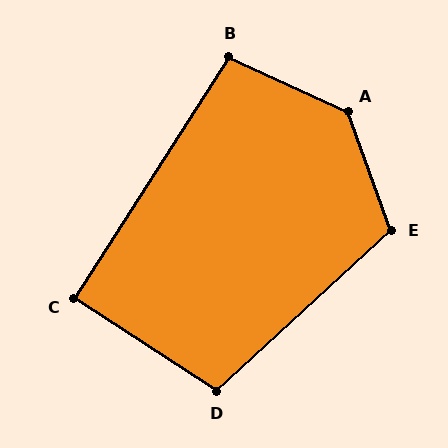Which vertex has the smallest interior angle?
C, at approximately 90 degrees.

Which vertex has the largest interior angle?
A, at approximately 135 degrees.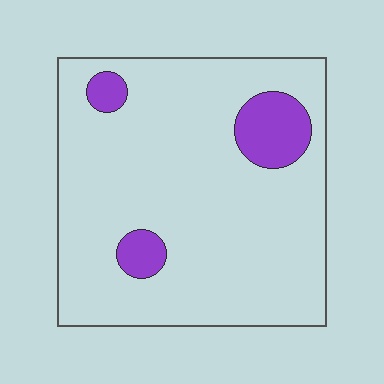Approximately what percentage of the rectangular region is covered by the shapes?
Approximately 10%.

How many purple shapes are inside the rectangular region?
3.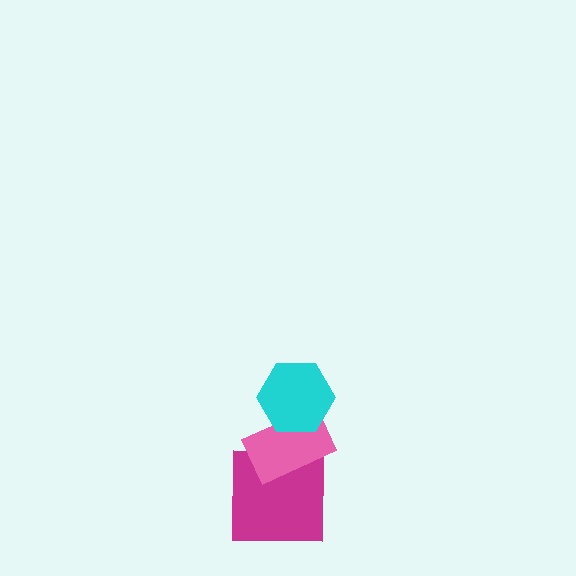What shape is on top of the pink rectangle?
The cyan hexagon is on top of the pink rectangle.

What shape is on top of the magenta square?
The pink rectangle is on top of the magenta square.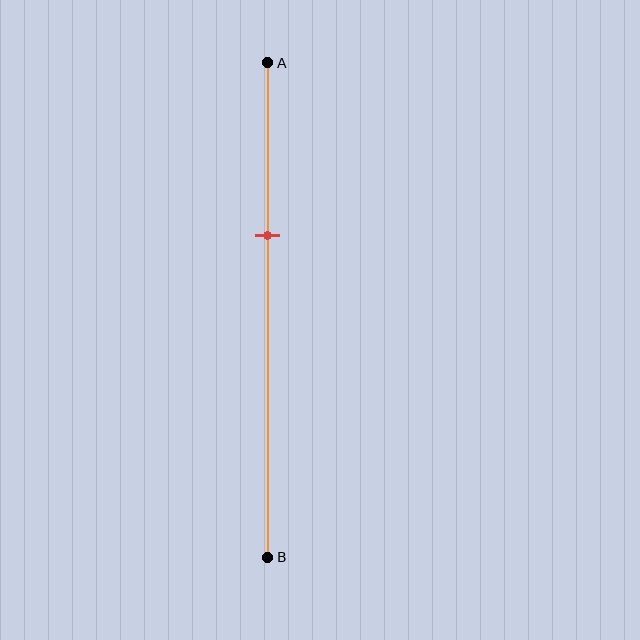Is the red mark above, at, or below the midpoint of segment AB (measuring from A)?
The red mark is above the midpoint of segment AB.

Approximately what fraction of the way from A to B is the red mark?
The red mark is approximately 35% of the way from A to B.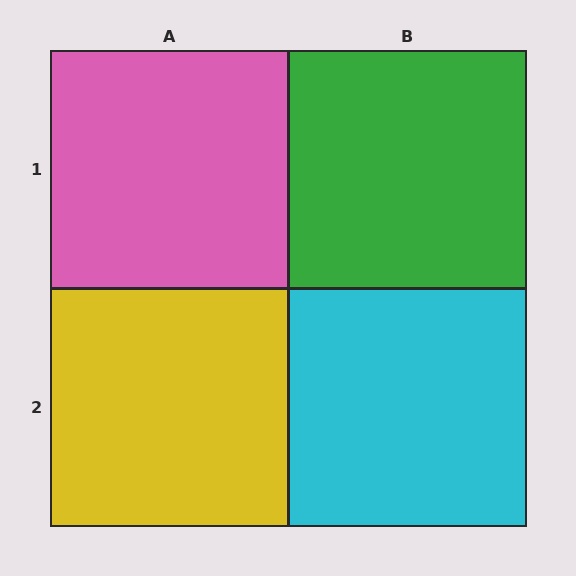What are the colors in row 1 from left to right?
Pink, green.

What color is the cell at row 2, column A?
Yellow.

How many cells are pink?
1 cell is pink.